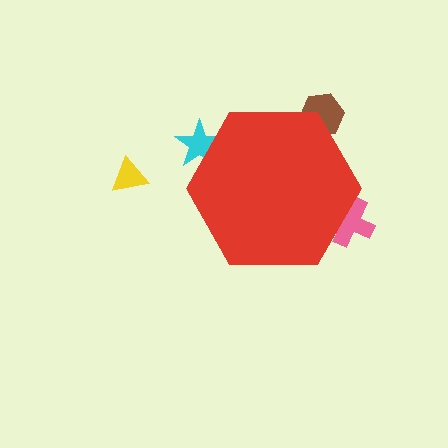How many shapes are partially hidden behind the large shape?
3 shapes are partially hidden.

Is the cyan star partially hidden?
Yes, the cyan star is partially hidden behind the red hexagon.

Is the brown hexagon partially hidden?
Yes, the brown hexagon is partially hidden behind the red hexagon.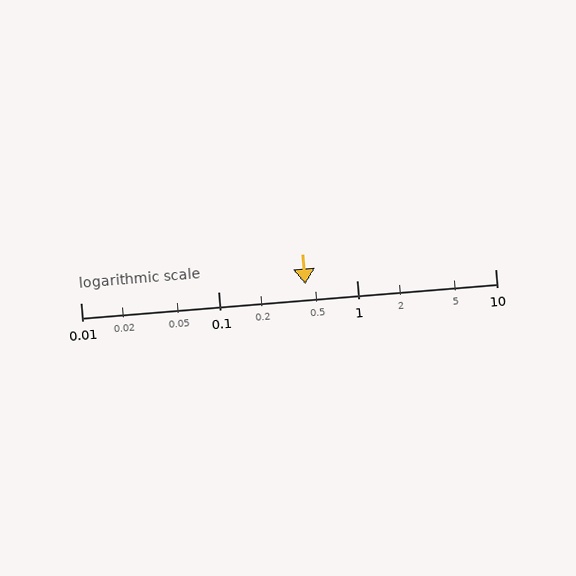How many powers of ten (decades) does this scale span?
The scale spans 3 decades, from 0.01 to 10.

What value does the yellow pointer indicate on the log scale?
The pointer indicates approximately 0.42.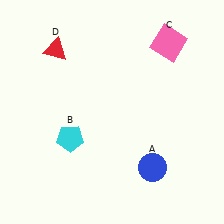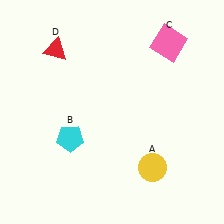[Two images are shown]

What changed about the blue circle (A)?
In Image 1, A is blue. In Image 2, it changed to yellow.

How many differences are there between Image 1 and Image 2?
There is 1 difference between the two images.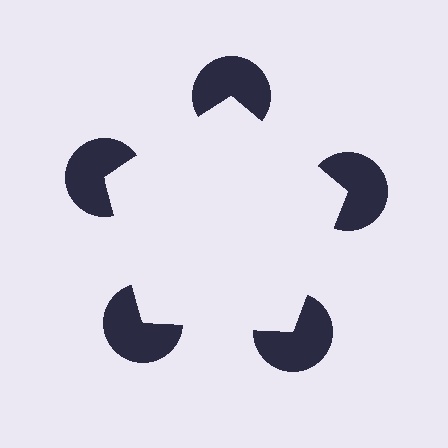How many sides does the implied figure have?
5 sides.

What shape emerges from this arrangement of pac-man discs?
An illusory pentagon — its edges are inferred from the aligned wedge cuts in the pac-man discs, not physically drawn.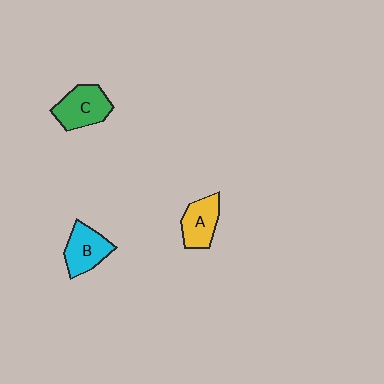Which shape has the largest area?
Shape C (green).